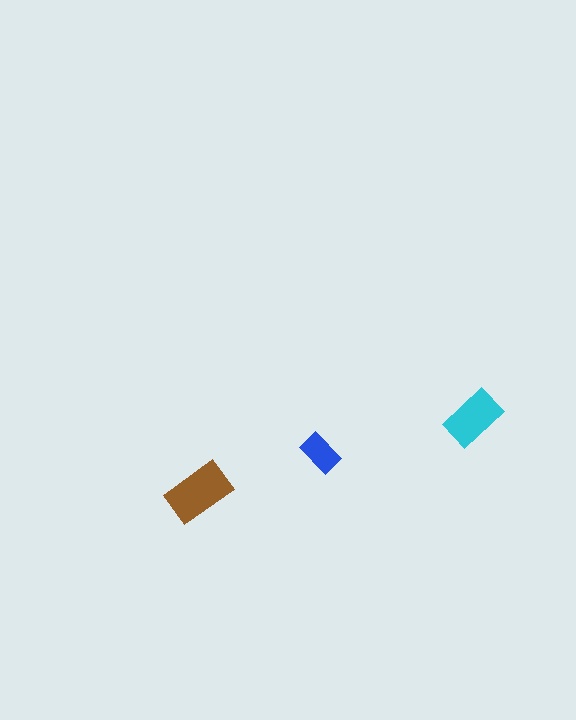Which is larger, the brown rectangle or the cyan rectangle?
The brown one.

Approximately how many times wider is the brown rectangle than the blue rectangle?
About 1.5 times wider.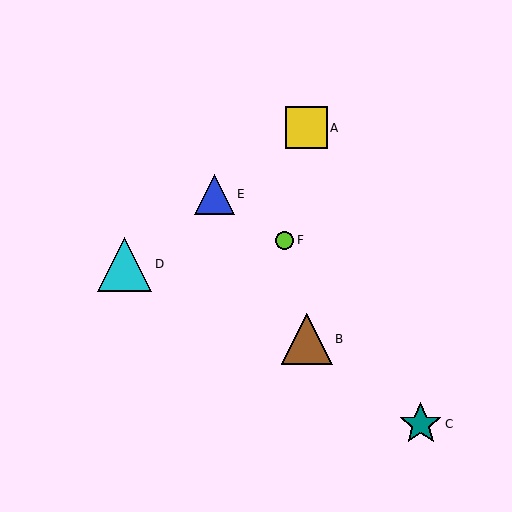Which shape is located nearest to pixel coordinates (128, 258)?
The cyan triangle (labeled D) at (125, 264) is nearest to that location.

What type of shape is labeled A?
Shape A is a yellow square.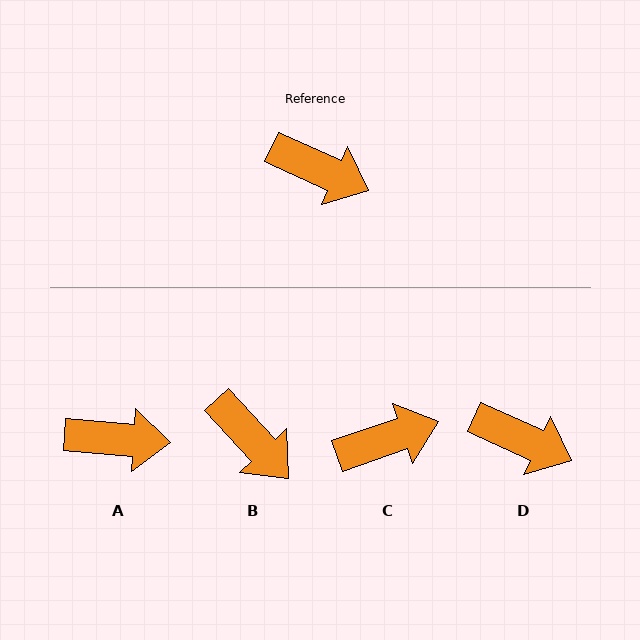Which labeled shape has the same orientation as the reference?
D.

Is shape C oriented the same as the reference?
No, it is off by about 43 degrees.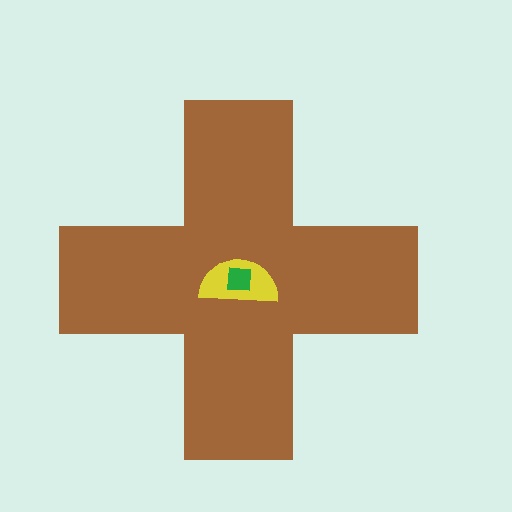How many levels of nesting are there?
3.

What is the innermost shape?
The green square.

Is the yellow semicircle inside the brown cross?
Yes.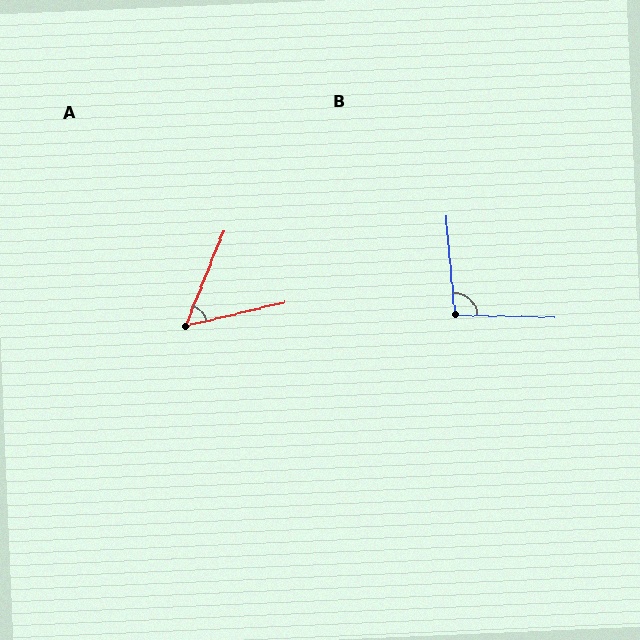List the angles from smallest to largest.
A (54°), B (96°).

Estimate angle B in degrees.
Approximately 96 degrees.